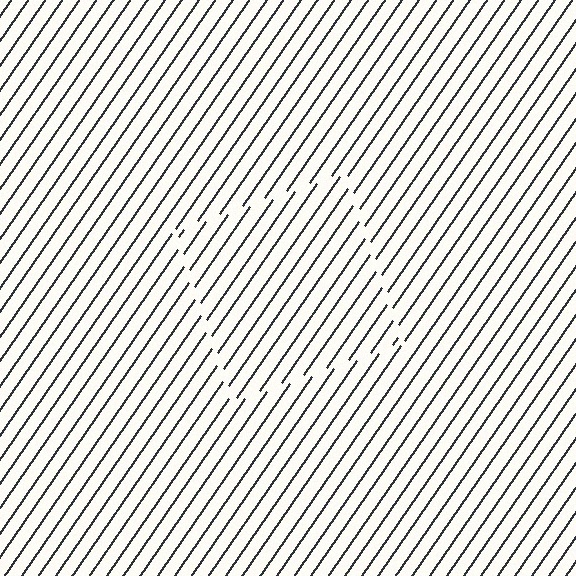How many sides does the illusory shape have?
4 sides — the line-ends trace a square.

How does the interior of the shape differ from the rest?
The interior of the shape contains the same grating, shifted by half a period — the contour is defined by the phase discontinuity where line-ends from the inner and outer gratings abut.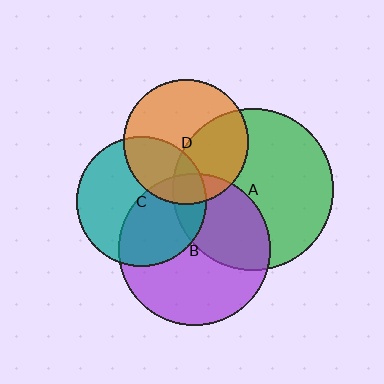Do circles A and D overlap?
Yes.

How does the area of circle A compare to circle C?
Approximately 1.5 times.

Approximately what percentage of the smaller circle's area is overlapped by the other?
Approximately 40%.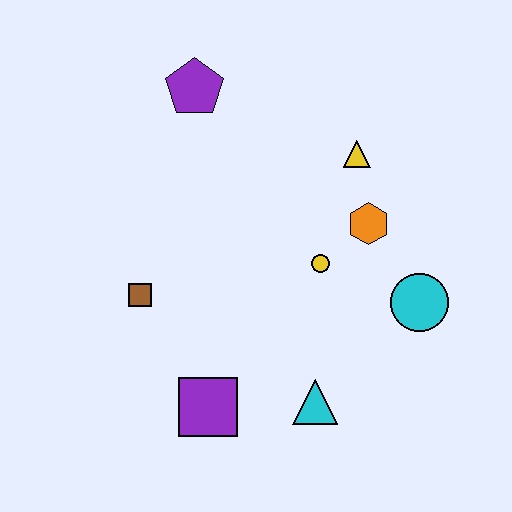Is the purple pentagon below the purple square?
No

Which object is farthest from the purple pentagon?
The cyan triangle is farthest from the purple pentagon.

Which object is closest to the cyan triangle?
The purple square is closest to the cyan triangle.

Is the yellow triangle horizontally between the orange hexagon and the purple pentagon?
Yes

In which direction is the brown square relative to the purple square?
The brown square is above the purple square.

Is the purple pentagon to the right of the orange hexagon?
No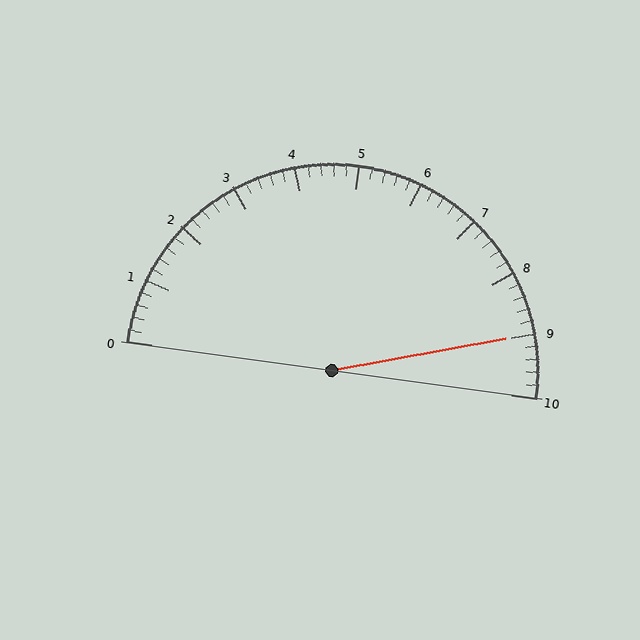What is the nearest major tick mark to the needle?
The nearest major tick mark is 9.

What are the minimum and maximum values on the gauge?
The gauge ranges from 0 to 10.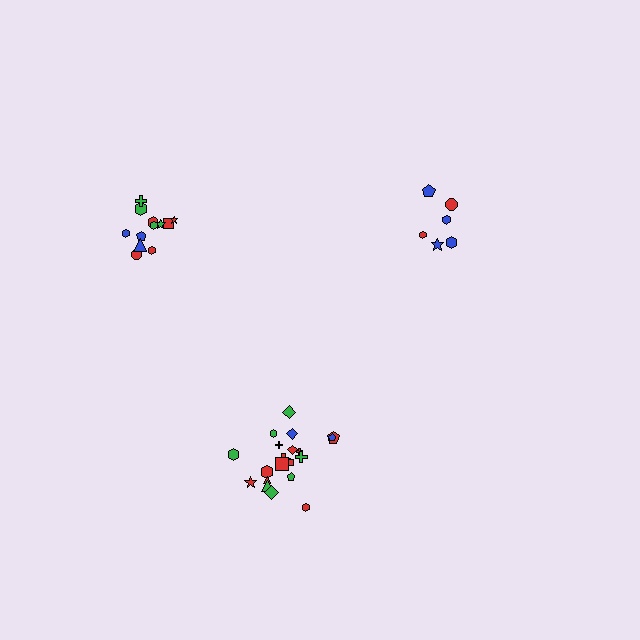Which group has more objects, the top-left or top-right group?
The top-left group.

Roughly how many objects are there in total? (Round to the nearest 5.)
Roughly 40 objects in total.